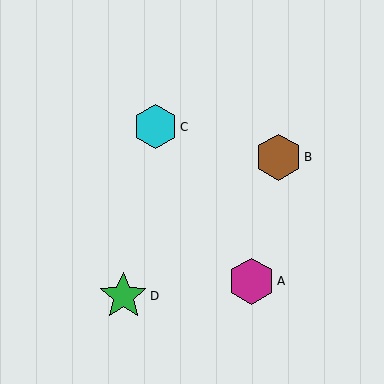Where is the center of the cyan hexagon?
The center of the cyan hexagon is at (155, 127).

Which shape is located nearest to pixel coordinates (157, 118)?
The cyan hexagon (labeled C) at (155, 127) is nearest to that location.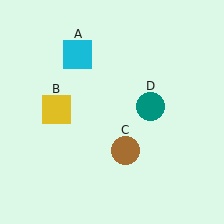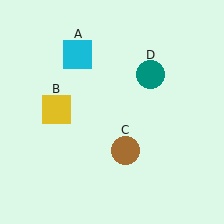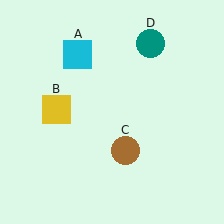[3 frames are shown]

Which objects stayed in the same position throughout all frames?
Cyan square (object A) and yellow square (object B) and brown circle (object C) remained stationary.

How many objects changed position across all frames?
1 object changed position: teal circle (object D).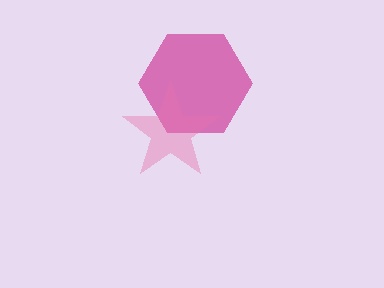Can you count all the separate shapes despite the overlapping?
Yes, there are 2 separate shapes.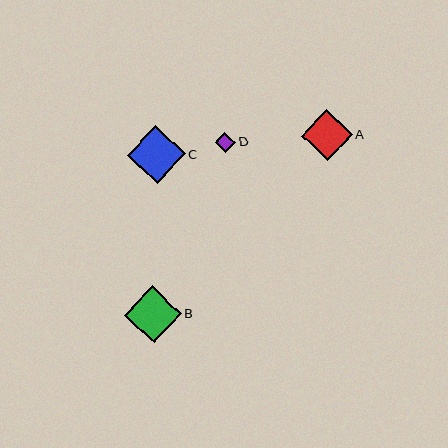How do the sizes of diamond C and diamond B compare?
Diamond C and diamond B are approximately the same size.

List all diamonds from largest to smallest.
From largest to smallest: C, B, A, D.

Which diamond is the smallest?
Diamond D is the smallest with a size of approximately 20 pixels.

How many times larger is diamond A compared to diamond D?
Diamond A is approximately 2.5 times the size of diamond D.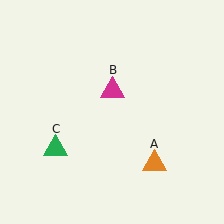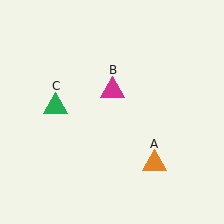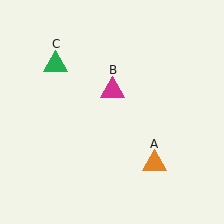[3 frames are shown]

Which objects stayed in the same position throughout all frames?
Orange triangle (object A) and magenta triangle (object B) remained stationary.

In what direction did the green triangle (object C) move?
The green triangle (object C) moved up.